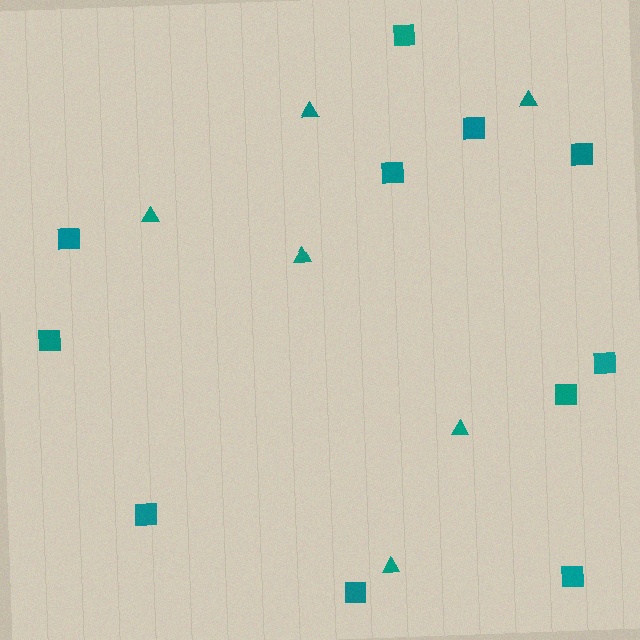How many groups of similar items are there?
There are 2 groups: one group of squares (11) and one group of triangles (6).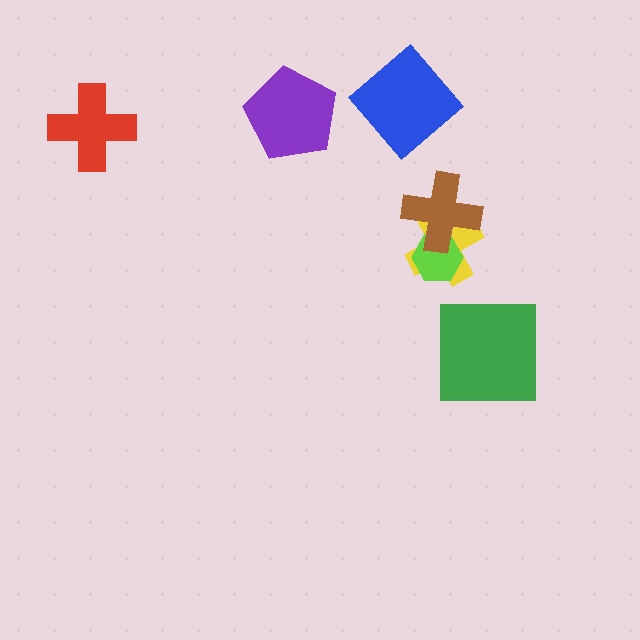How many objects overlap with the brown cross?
2 objects overlap with the brown cross.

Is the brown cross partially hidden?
No, no other shape covers it.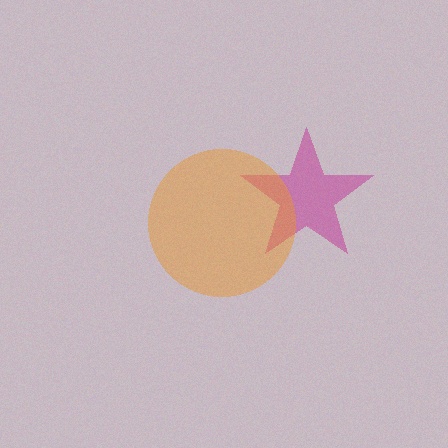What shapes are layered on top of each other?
The layered shapes are: a magenta star, an orange circle.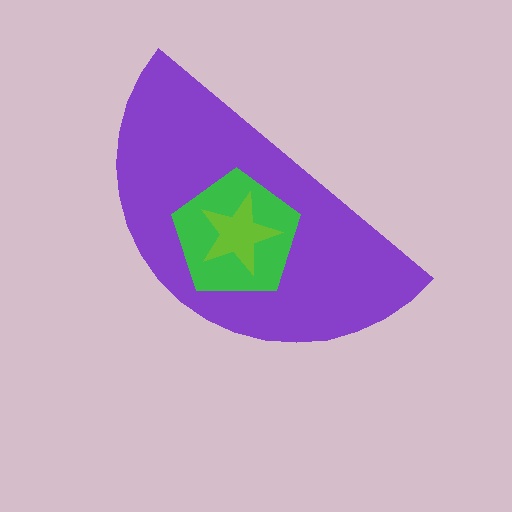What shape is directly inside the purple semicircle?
The green pentagon.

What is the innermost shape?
The lime star.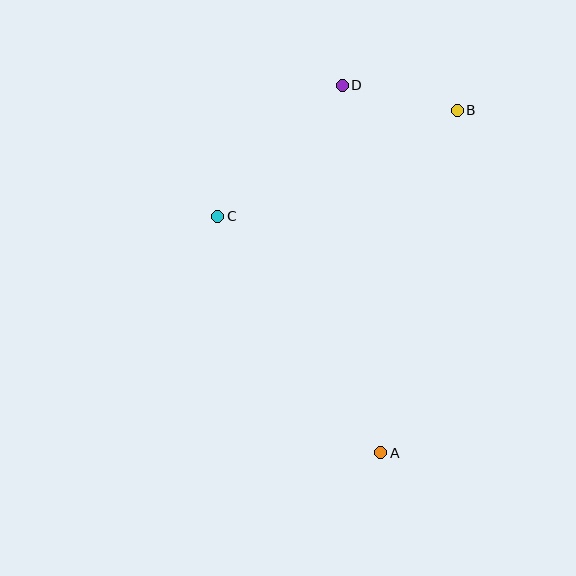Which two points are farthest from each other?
Points A and D are farthest from each other.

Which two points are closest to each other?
Points B and D are closest to each other.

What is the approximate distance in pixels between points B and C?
The distance between B and C is approximately 262 pixels.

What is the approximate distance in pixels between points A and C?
The distance between A and C is approximately 287 pixels.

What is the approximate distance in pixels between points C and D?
The distance between C and D is approximately 181 pixels.